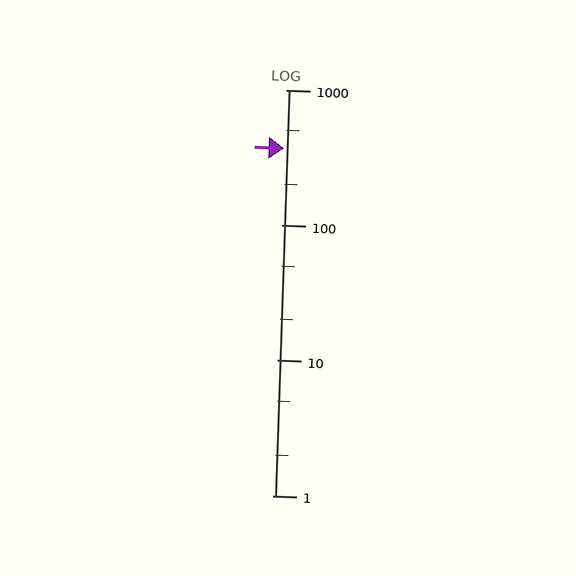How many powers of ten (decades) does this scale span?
The scale spans 3 decades, from 1 to 1000.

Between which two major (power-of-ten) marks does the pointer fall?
The pointer is between 100 and 1000.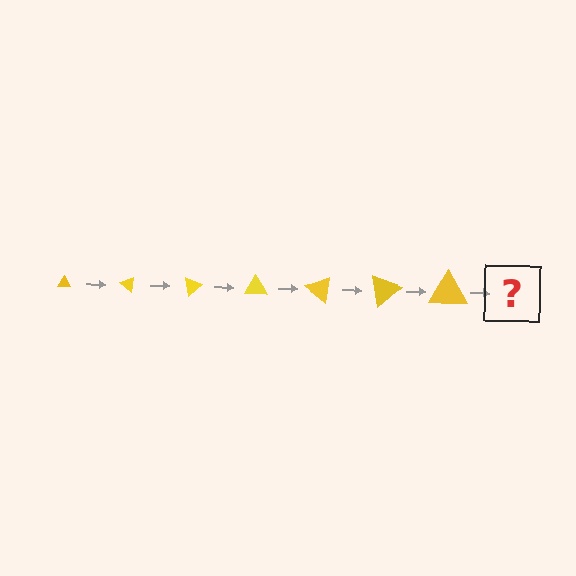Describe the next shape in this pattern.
It should be a triangle, larger than the previous one and rotated 280 degrees from the start.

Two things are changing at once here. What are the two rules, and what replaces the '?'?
The two rules are that the triangle grows larger each step and it rotates 40 degrees each step. The '?' should be a triangle, larger than the previous one and rotated 280 degrees from the start.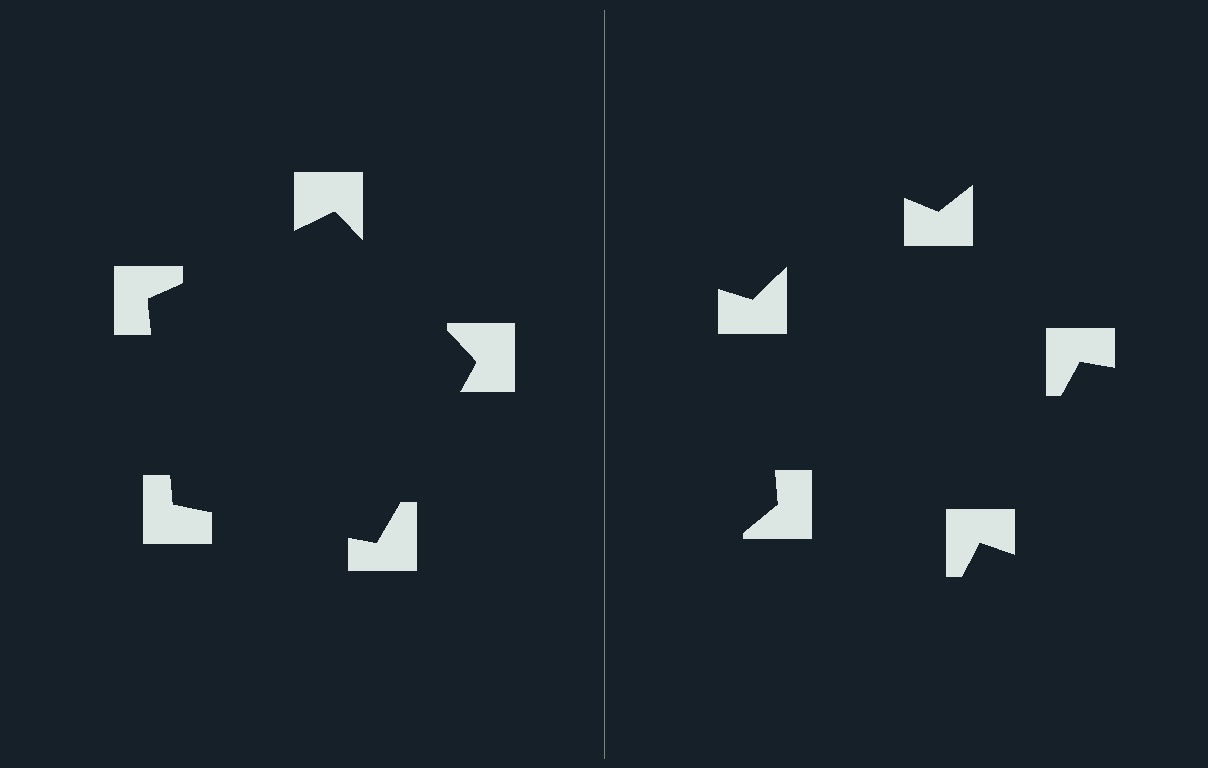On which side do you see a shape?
An illusory pentagon appears on the left side. On the right side the wedge cuts are rotated, so no coherent shape forms.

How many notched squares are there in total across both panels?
10 — 5 on each side.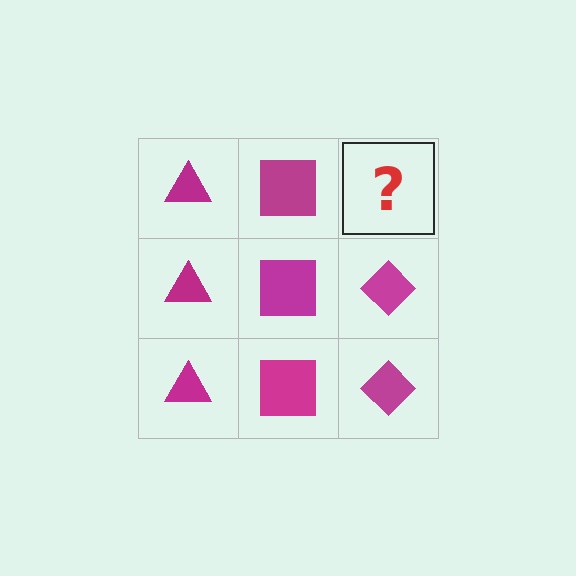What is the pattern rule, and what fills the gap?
The rule is that each column has a consistent shape. The gap should be filled with a magenta diamond.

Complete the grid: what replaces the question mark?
The question mark should be replaced with a magenta diamond.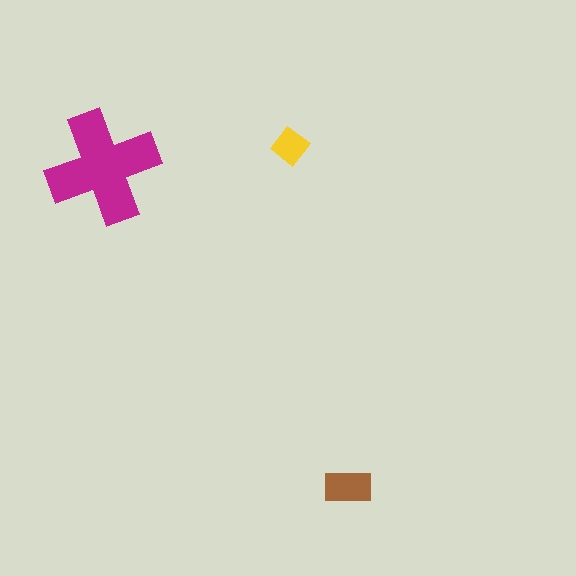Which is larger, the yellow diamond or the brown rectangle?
The brown rectangle.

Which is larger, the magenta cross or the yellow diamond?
The magenta cross.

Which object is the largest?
The magenta cross.